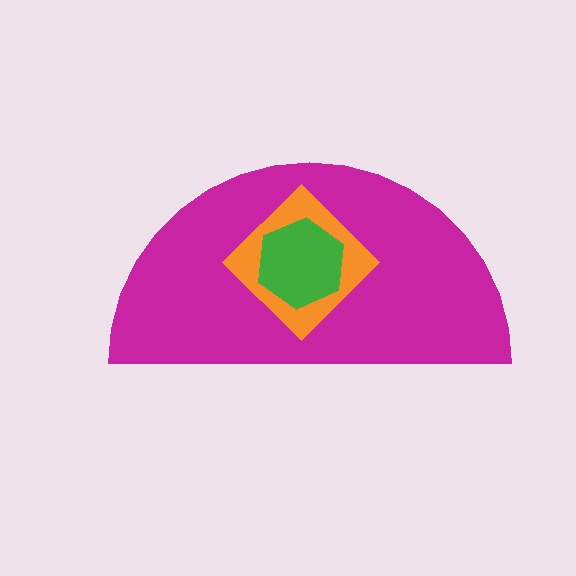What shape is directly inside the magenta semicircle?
The orange diamond.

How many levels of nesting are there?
3.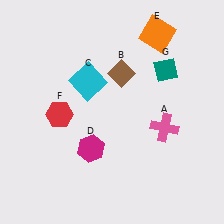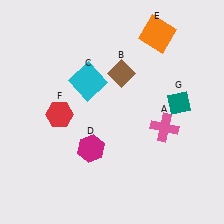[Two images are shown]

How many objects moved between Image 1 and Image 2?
1 object moved between the two images.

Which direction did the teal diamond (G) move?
The teal diamond (G) moved down.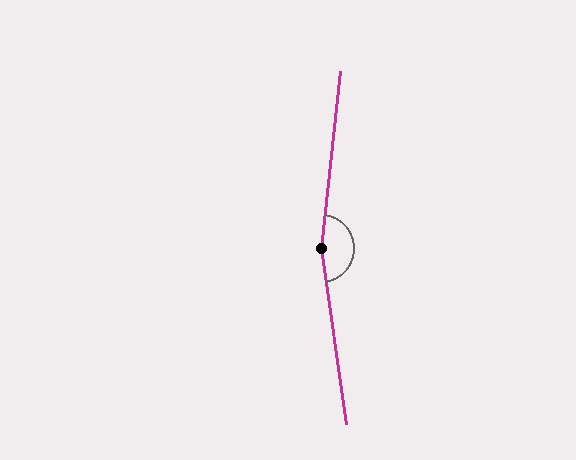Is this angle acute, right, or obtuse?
It is obtuse.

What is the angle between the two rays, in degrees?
Approximately 166 degrees.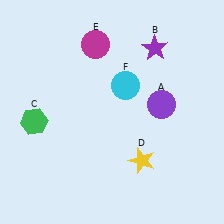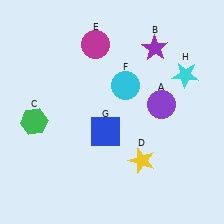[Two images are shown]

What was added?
A blue square (G), a cyan star (H) were added in Image 2.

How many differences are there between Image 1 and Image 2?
There are 2 differences between the two images.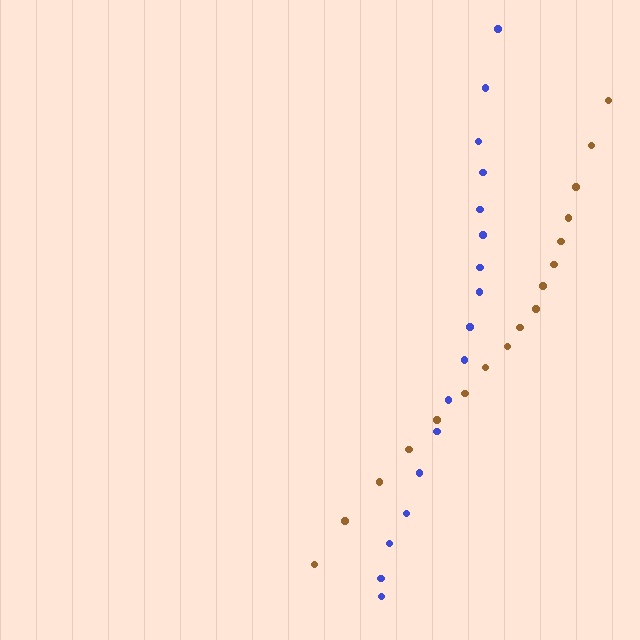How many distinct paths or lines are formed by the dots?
There are 2 distinct paths.